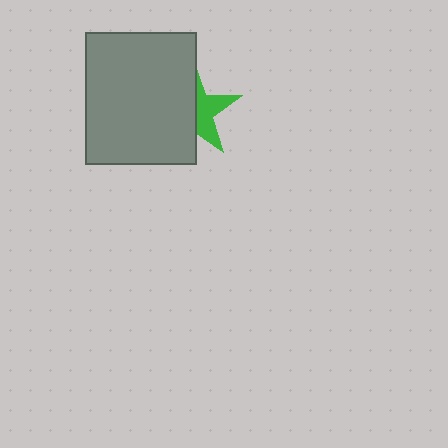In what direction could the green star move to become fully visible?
The green star could move right. That would shift it out from behind the gray rectangle entirely.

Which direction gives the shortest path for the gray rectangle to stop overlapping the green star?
Moving left gives the shortest separation.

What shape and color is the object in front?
The object in front is a gray rectangle.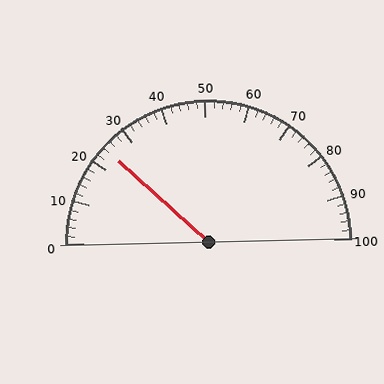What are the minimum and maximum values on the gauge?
The gauge ranges from 0 to 100.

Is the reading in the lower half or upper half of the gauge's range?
The reading is in the lower half of the range (0 to 100).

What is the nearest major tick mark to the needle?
The nearest major tick mark is 20.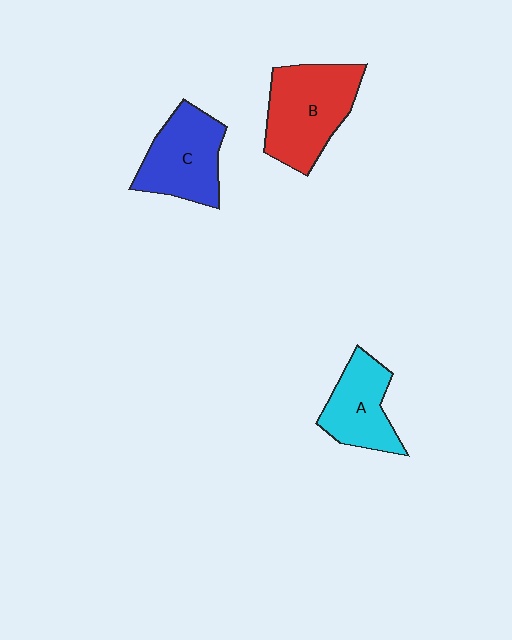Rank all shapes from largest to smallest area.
From largest to smallest: B (red), C (blue), A (cyan).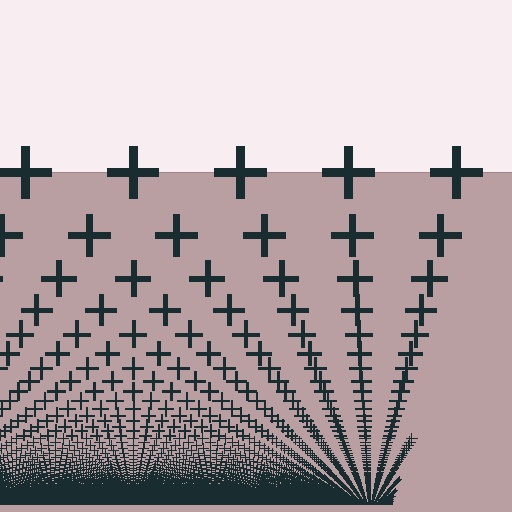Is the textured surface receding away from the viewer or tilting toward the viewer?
The surface appears to tilt toward the viewer. Texture elements get larger and sparser toward the top.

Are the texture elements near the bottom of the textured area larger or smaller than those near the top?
Smaller. The gradient is inverted — elements near the bottom are smaller and denser.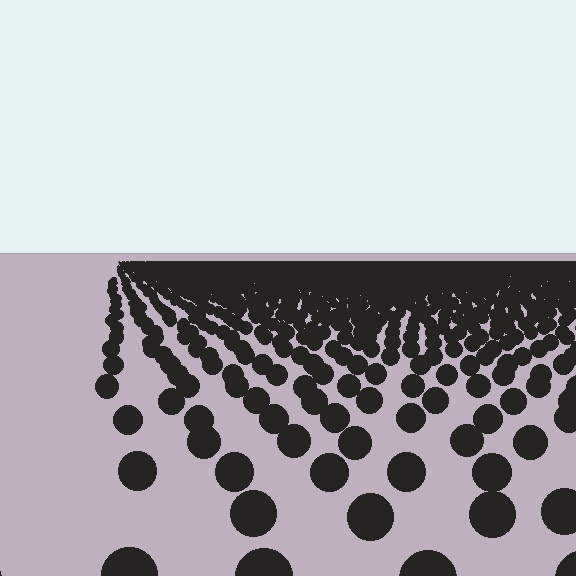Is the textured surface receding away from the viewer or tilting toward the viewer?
The surface is receding away from the viewer. Texture elements get smaller and denser toward the top.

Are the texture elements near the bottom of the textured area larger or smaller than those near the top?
Larger. Near the bottom, elements are closer to the viewer and appear at a bigger on-screen size.